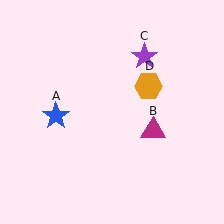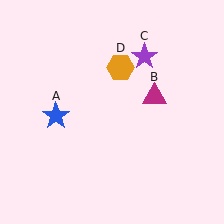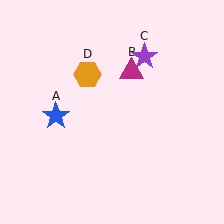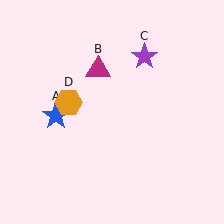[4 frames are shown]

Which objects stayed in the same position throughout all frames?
Blue star (object A) and purple star (object C) remained stationary.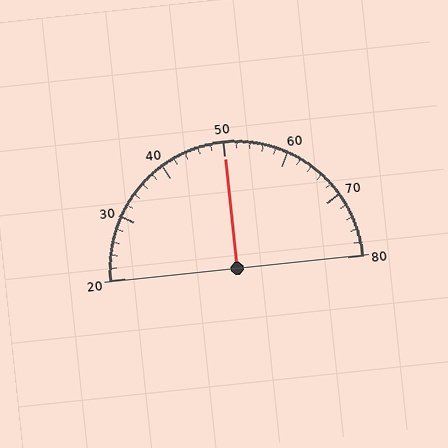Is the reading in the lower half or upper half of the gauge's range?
The reading is in the upper half of the range (20 to 80).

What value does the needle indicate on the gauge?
The needle indicates approximately 50.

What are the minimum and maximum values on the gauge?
The gauge ranges from 20 to 80.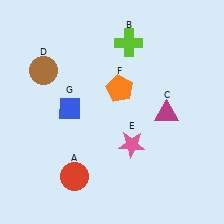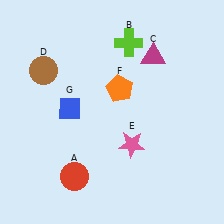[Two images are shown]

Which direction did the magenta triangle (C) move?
The magenta triangle (C) moved up.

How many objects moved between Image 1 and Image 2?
1 object moved between the two images.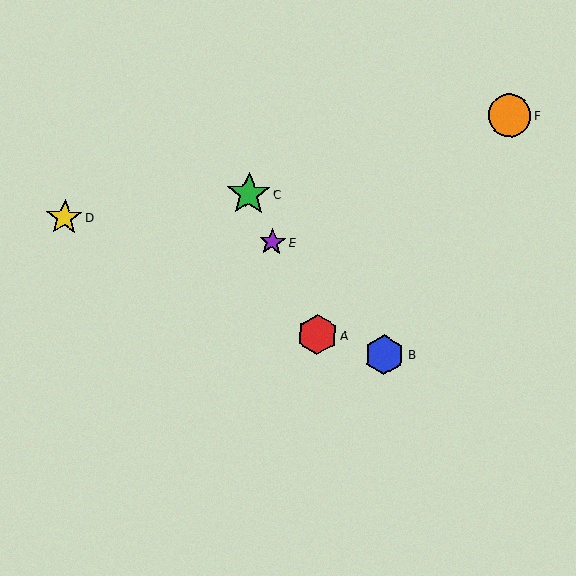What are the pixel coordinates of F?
Object F is at (510, 116).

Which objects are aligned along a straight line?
Objects A, C, E are aligned along a straight line.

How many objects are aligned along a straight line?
3 objects (A, C, E) are aligned along a straight line.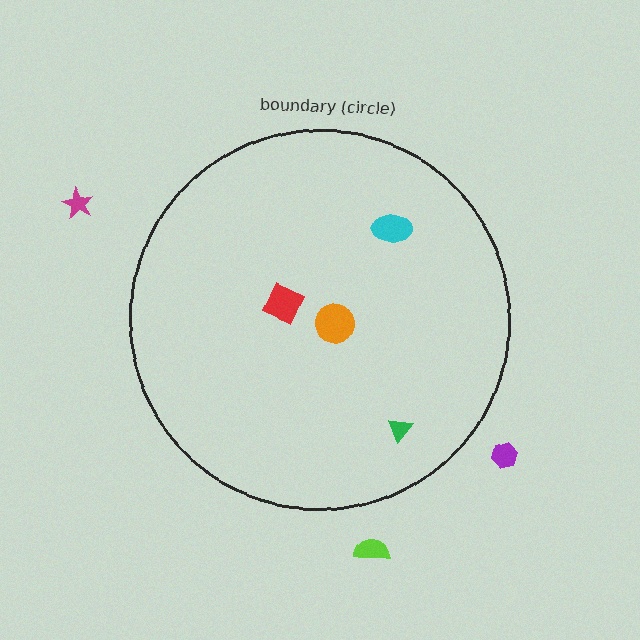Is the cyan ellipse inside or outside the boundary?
Inside.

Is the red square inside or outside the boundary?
Inside.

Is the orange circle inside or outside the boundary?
Inside.